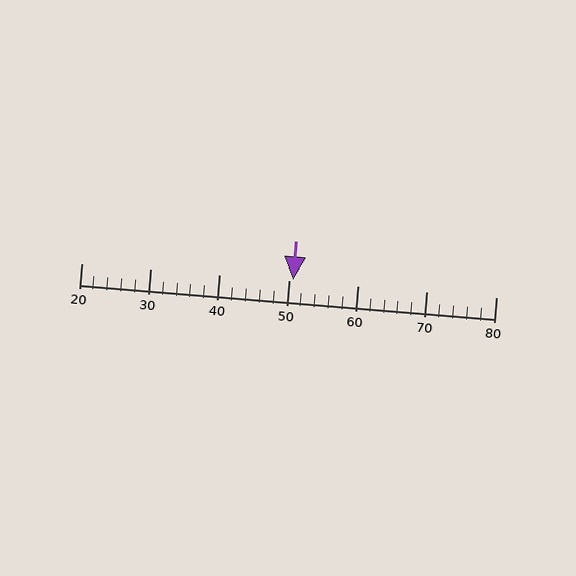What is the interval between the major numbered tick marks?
The major tick marks are spaced 10 units apart.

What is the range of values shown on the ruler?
The ruler shows values from 20 to 80.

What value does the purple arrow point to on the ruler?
The purple arrow points to approximately 51.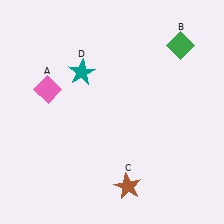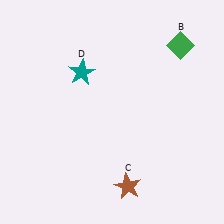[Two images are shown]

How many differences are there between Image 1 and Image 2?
There is 1 difference between the two images.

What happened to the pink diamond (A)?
The pink diamond (A) was removed in Image 2. It was in the top-left area of Image 1.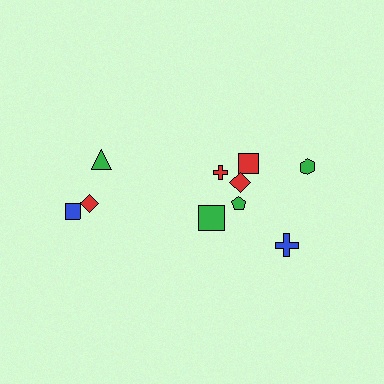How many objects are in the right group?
There are 7 objects.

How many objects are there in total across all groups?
There are 10 objects.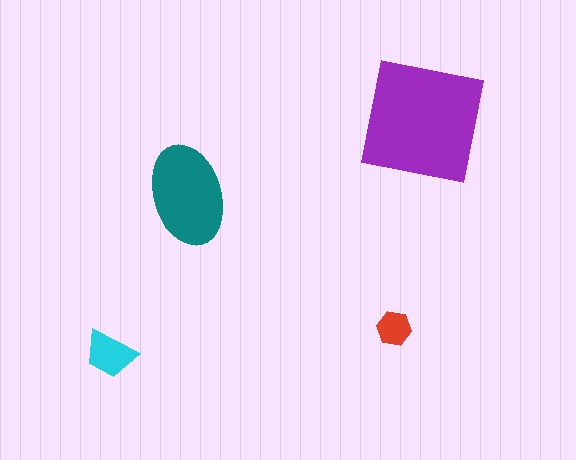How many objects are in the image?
There are 4 objects in the image.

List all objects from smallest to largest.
The red hexagon, the cyan trapezoid, the teal ellipse, the purple square.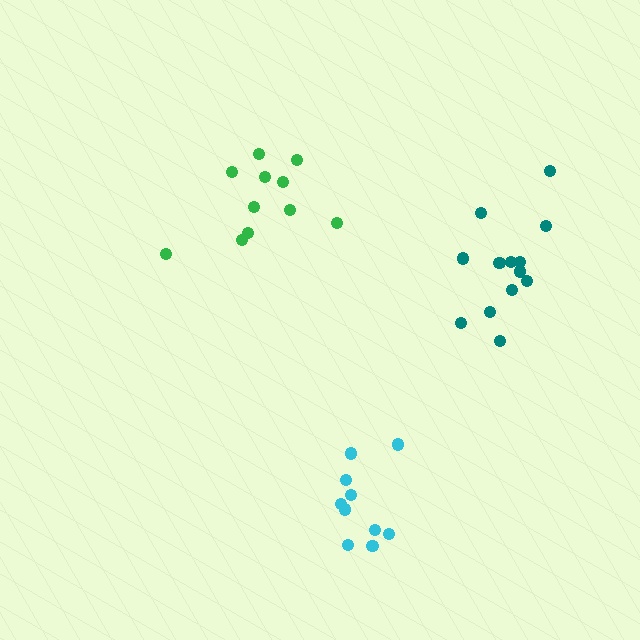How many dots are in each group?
Group 1: 10 dots, Group 2: 13 dots, Group 3: 11 dots (34 total).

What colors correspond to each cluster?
The clusters are colored: cyan, teal, green.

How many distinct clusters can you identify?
There are 3 distinct clusters.